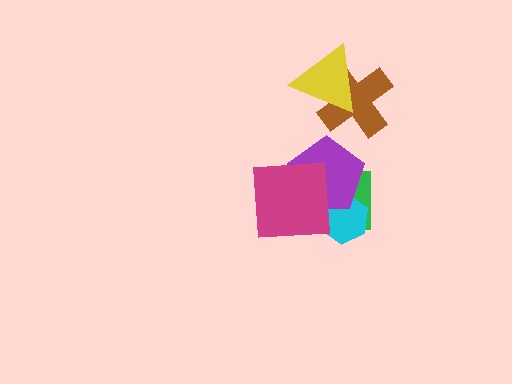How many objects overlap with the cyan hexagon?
2 objects overlap with the cyan hexagon.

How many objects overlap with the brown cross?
1 object overlaps with the brown cross.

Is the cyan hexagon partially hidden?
Yes, it is partially covered by another shape.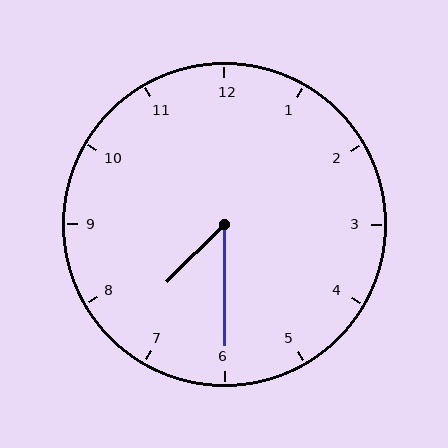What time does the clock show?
7:30.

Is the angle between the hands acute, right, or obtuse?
It is acute.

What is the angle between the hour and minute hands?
Approximately 45 degrees.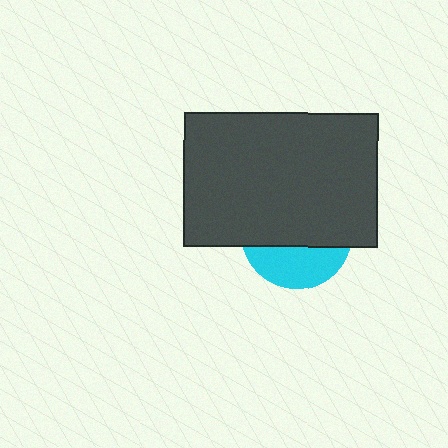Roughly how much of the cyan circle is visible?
A small part of it is visible (roughly 34%).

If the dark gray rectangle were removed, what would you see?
You would see the complete cyan circle.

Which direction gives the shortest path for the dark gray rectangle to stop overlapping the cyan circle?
Moving up gives the shortest separation.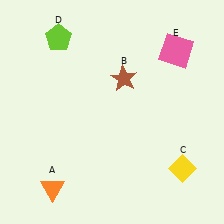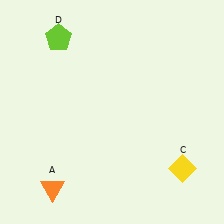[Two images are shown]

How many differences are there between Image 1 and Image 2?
There are 2 differences between the two images.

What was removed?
The brown star (B), the pink square (E) were removed in Image 2.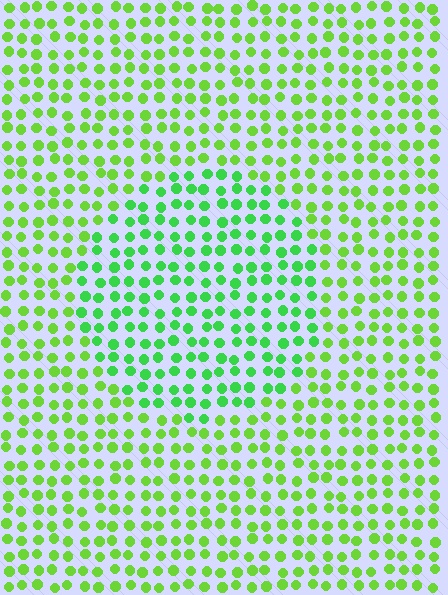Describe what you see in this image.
The image is filled with small lime elements in a uniform arrangement. A circle-shaped region is visible where the elements are tinted to a slightly different hue, forming a subtle color boundary.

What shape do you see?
I see a circle.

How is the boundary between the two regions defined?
The boundary is defined purely by a slight shift in hue (about 27 degrees). Spacing, size, and orientation are identical on both sides.